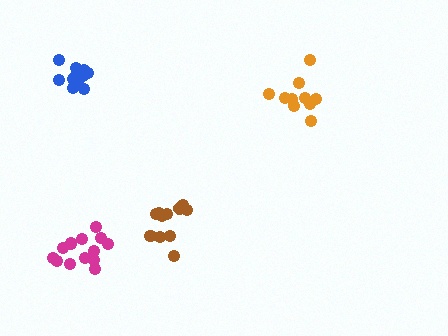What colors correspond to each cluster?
The clusters are colored: magenta, blue, orange, brown.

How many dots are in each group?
Group 1: 13 dots, Group 2: 11 dots, Group 3: 10 dots, Group 4: 12 dots (46 total).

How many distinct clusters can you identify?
There are 4 distinct clusters.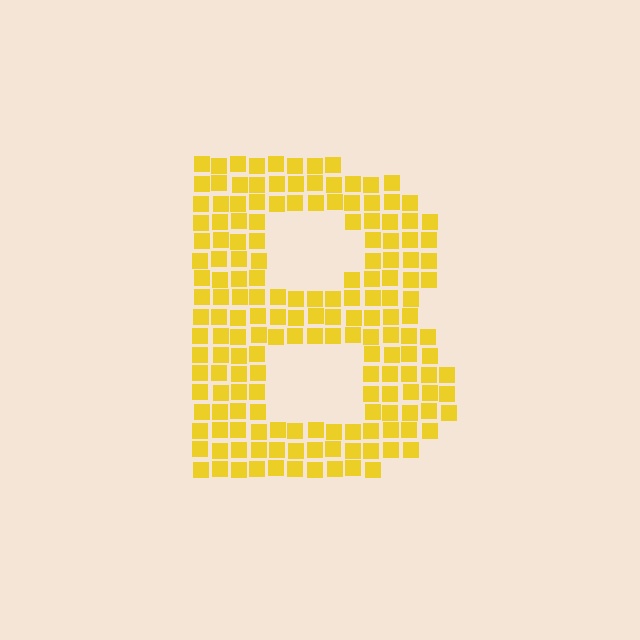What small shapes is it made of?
It is made of small squares.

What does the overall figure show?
The overall figure shows the letter B.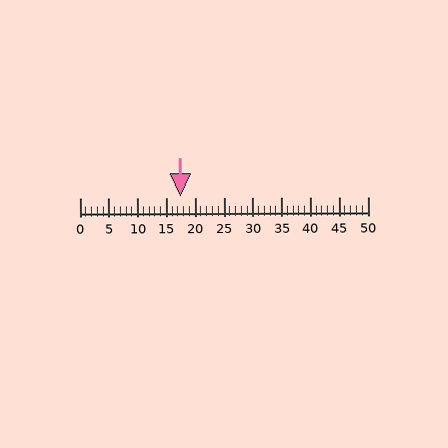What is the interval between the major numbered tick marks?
The major tick marks are spaced 5 units apart.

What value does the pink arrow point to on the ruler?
The pink arrow points to approximately 17.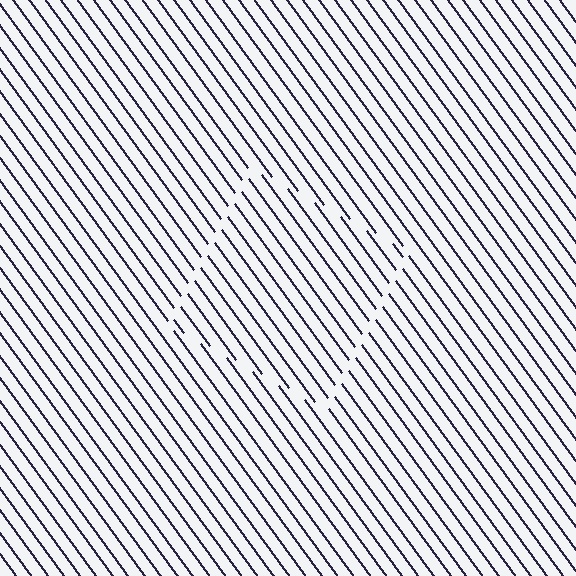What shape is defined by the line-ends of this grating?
An illusory square. The interior of the shape contains the same grating, shifted by half a period — the contour is defined by the phase discontinuity where line-ends from the inner and outer gratings abut.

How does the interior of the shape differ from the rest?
The interior of the shape contains the same grating, shifted by half a period — the contour is defined by the phase discontinuity where line-ends from the inner and outer gratings abut.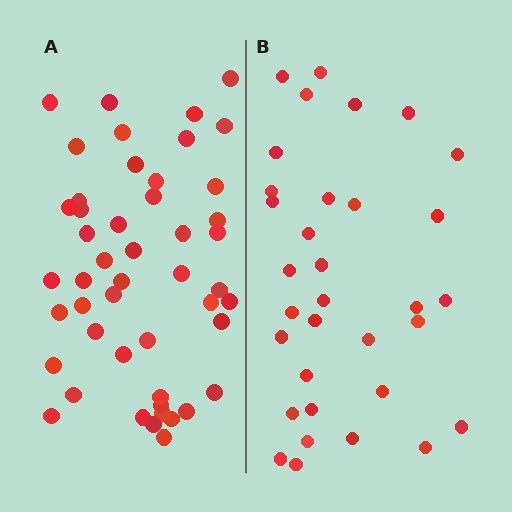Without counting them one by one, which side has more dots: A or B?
Region A (the left region) has more dots.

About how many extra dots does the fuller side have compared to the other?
Region A has approximately 15 more dots than region B.